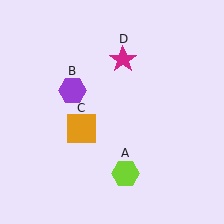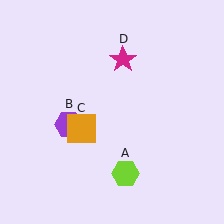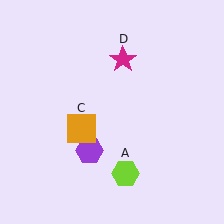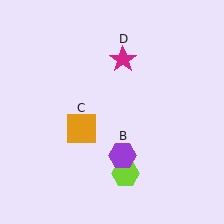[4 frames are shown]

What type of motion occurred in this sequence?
The purple hexagon (object B) rotated counterclockwise around the center of the scene.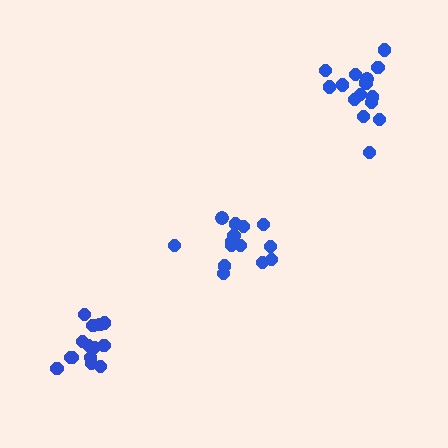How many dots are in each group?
Group 1: 14 dots, Group 2: 17 dots, Group 3: 14 dots (45 total).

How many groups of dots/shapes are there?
There are 3 groups.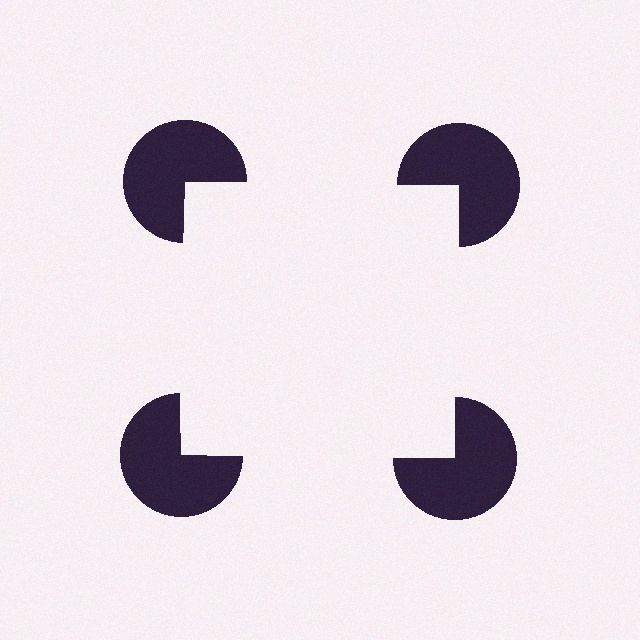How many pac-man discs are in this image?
There are 4 — one at each vertex of the illusory square.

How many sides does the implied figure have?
4 sides.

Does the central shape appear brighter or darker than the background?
It typically appears slightly brighter than the background, even though no actual brightness change is drawn.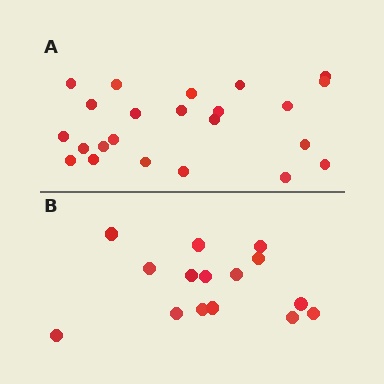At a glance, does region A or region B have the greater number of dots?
Region A (the top region) has more dots.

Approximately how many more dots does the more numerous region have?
Region A has roughly 8 or so more dots than region B.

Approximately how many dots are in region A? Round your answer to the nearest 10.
About 20 dots. (The exact count is 23, which rounds to 20.)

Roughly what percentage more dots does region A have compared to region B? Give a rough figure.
About 55% more.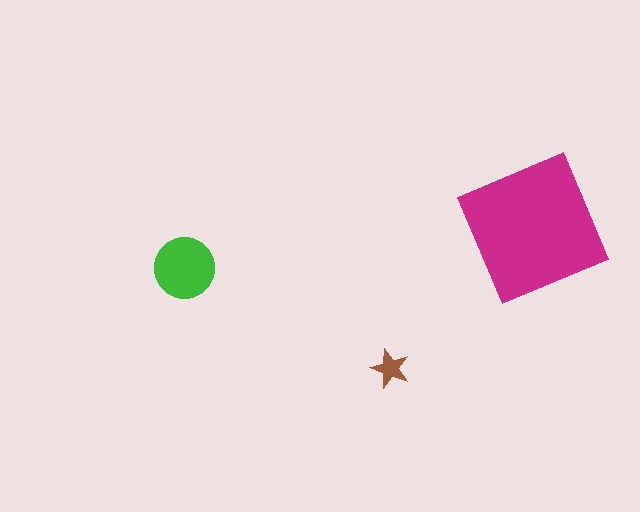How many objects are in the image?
There are 3 objects in the image.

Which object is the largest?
The magenta square.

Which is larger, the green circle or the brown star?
The green circle.